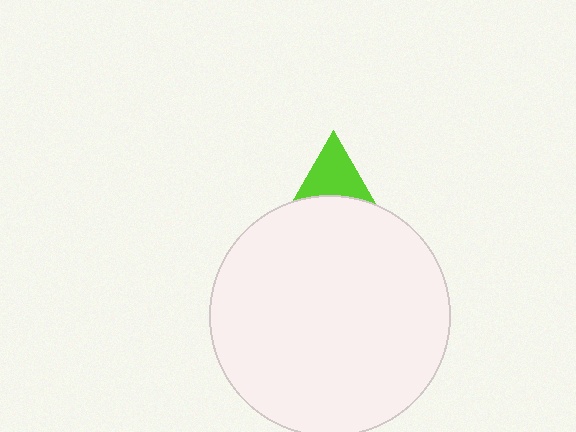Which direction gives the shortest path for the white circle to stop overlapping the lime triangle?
Moving down gives the shortest separation.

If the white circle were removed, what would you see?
You would see the complete lime triangle.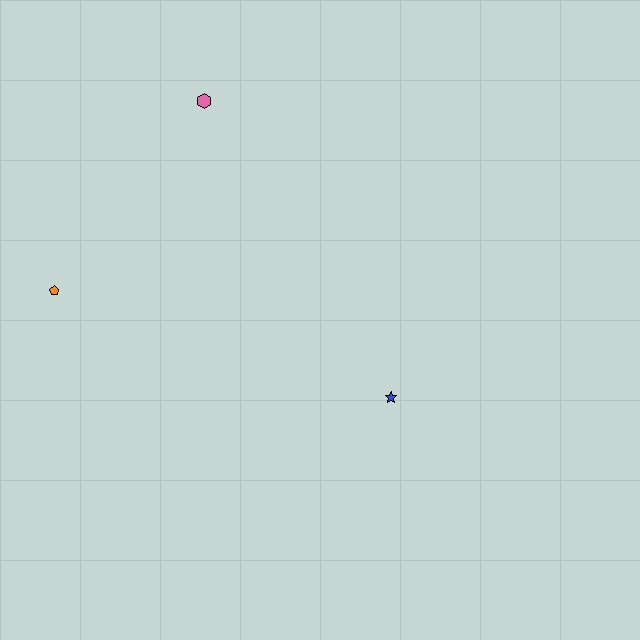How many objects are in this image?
There are 3 objects.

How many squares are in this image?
There are no squares.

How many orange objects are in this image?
There is 1 orange object.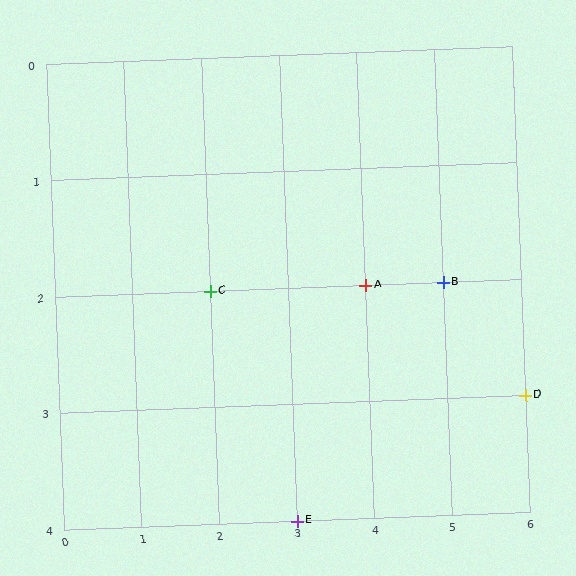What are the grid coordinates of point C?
Point C is at grid coordinates (2, 2).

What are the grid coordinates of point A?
Point A is at grid coordinates (4, 2).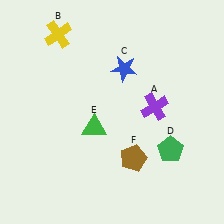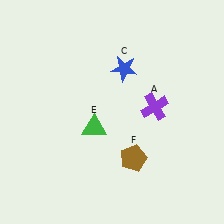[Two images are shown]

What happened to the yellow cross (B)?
The yellow cross (B) was removed in Image 2. It was in the top-left area of Image 1.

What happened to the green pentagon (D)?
The green pentagon (D) was removed in Image 2. It was in the bottom-right area of Image 1.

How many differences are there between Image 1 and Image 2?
There are 2 differences between the two images.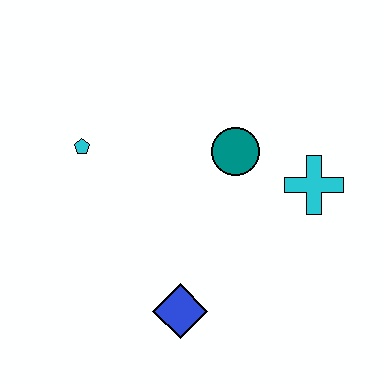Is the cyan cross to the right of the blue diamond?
Yes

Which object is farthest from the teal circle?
The blue diamond is farthest from the teal circle.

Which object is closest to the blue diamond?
The teal circle is closest to the blue diamond.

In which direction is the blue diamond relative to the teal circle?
The blue diamond is below the teal circle.